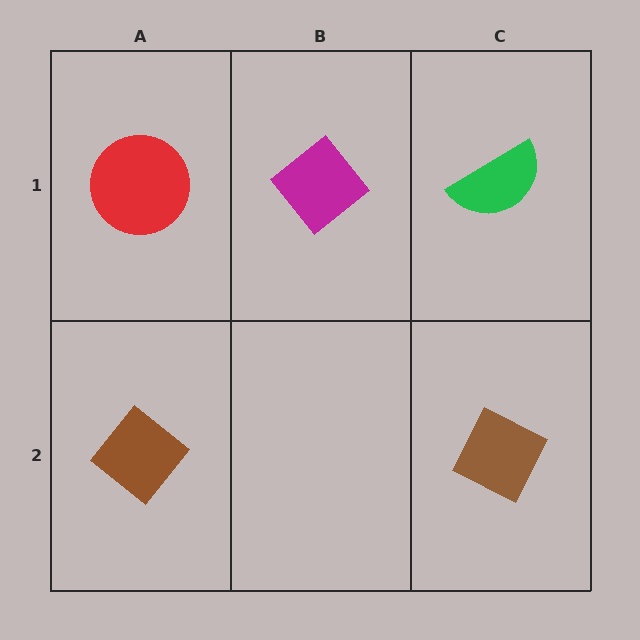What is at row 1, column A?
A red circle.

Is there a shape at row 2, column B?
No, that cell is empty.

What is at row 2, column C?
A brown diamond.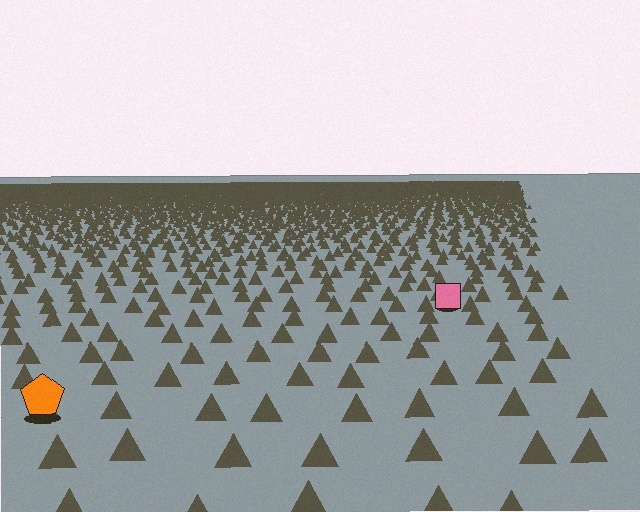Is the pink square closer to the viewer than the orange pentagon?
No. The orange pentagon is closer — you can tell from the texture gradient: the ground texture is coarser near it.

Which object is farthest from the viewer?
The pink square is farthest from the viewer. It appears smaller and the ground texture around it is denser.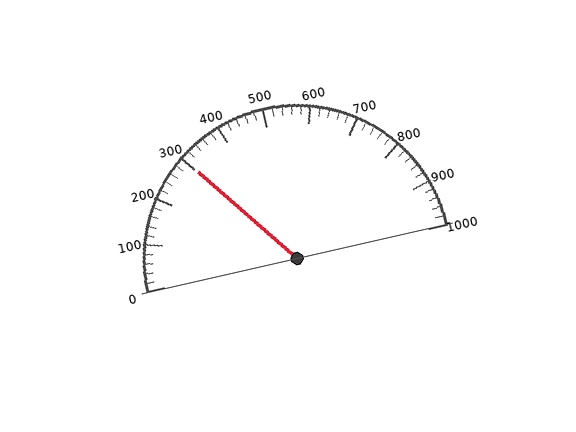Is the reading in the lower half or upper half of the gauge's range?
The reading is in the lower half of the range (0 to 1000).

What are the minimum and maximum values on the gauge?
The gauge ranges from 0 to 1000.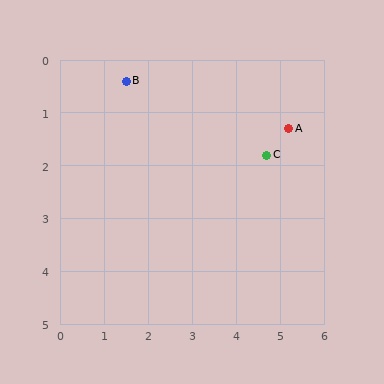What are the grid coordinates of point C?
Point C is at approximately (4.7, 1.8).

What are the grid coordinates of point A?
Point A is at approximately (5.2, 1.3).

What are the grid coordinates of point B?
Point B is at approximately (1.5, 0.4).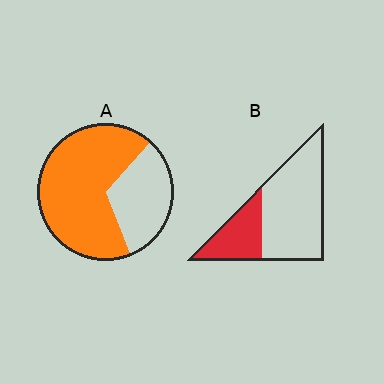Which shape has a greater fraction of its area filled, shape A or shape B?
Shape A.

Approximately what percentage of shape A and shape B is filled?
A is approximately 70% and B is approximately 30%.